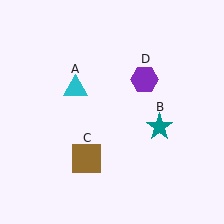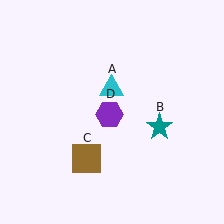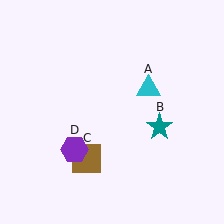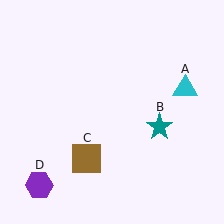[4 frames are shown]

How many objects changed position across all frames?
2 objects changed position: cyan triangle (object A), purple hexagon (object D).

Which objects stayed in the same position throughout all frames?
Teal star (object B) and brown square (object C) remained stationary.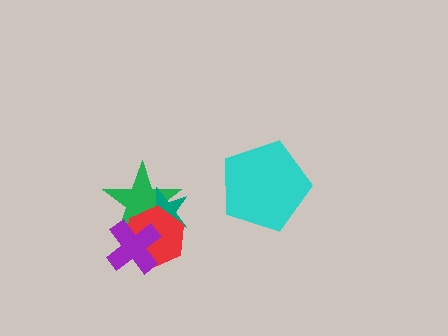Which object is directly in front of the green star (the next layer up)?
The teal star is directly in front of the green star.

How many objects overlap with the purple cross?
3 objects overlap with the purple cross.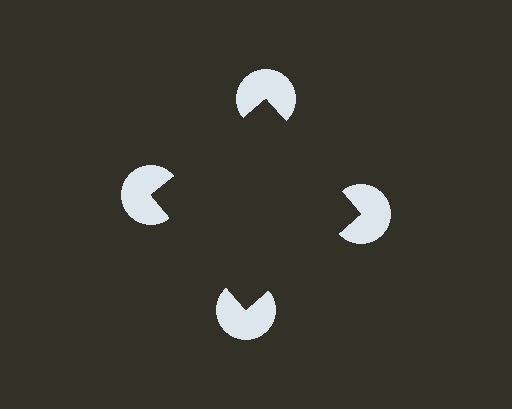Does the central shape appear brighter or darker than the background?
It typically appears slightly darker than the background, even though no actual brightness change is drawn.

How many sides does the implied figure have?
4 sides.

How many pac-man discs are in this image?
There are 4 — one at each vertex of the illusory square.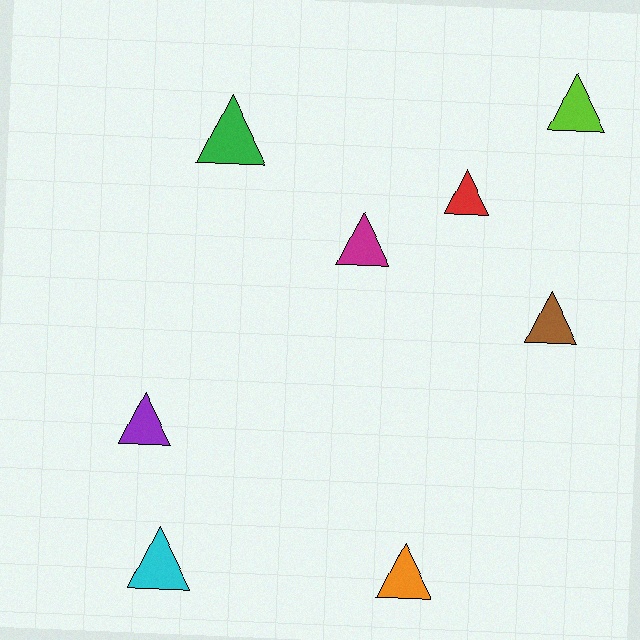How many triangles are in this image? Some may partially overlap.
There are 8 triangles.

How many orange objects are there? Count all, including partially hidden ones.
There is 1 orange object.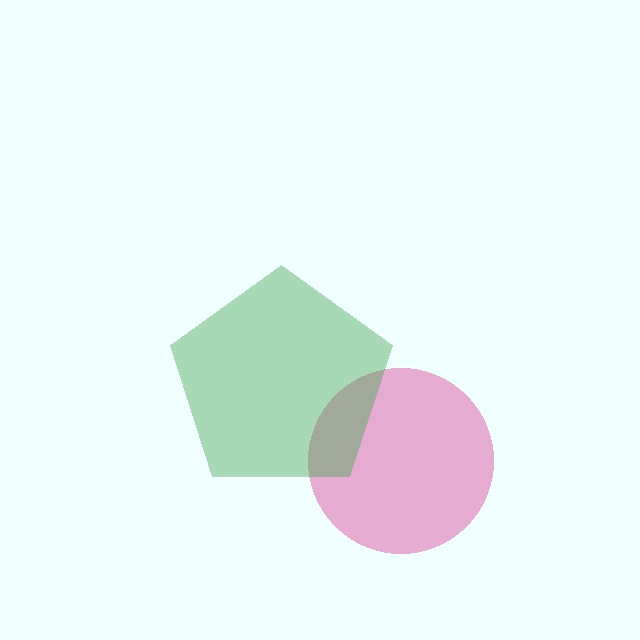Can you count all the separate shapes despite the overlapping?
Yes, there are 2 separate shapes.